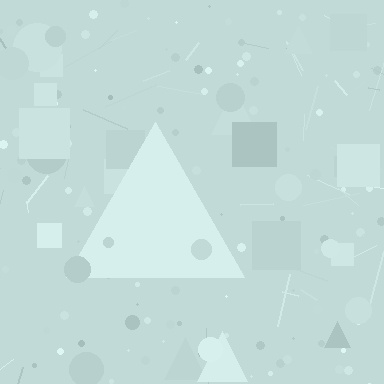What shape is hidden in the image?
A triangle is hidden in the image.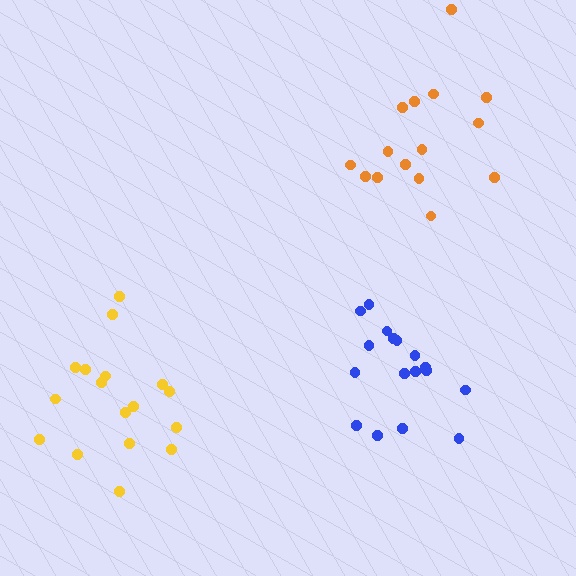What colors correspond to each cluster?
The clusters are colored: blue, orange, yellow.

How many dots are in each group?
Group 1: 17 dots, Group 2: 15 dots, Group 3: 17 dots (49 total).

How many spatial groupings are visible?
There are 3 spatial groupings.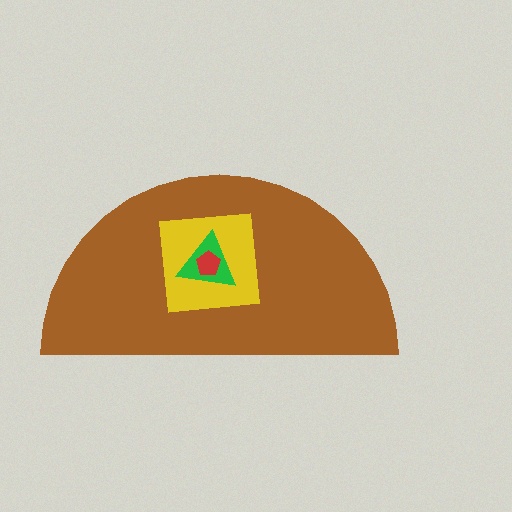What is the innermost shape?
The red pentagon.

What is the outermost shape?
The brown semicircle.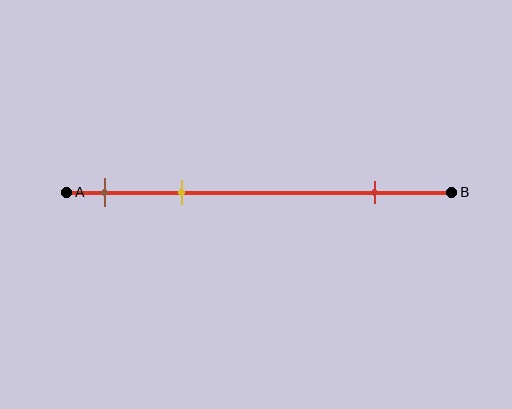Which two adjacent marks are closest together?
The brown and yellow marks are the closest adjacent pair.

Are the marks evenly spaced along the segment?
No, the marks are not evenly spaced.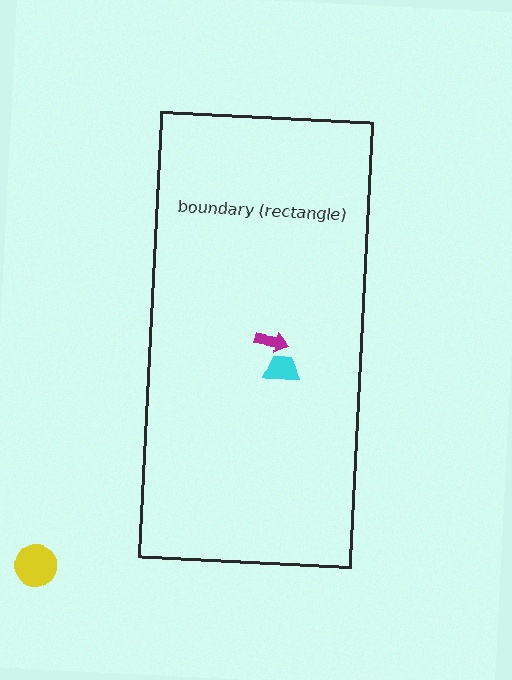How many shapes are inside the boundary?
2 inside, 1 outside.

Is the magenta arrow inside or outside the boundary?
Inside.